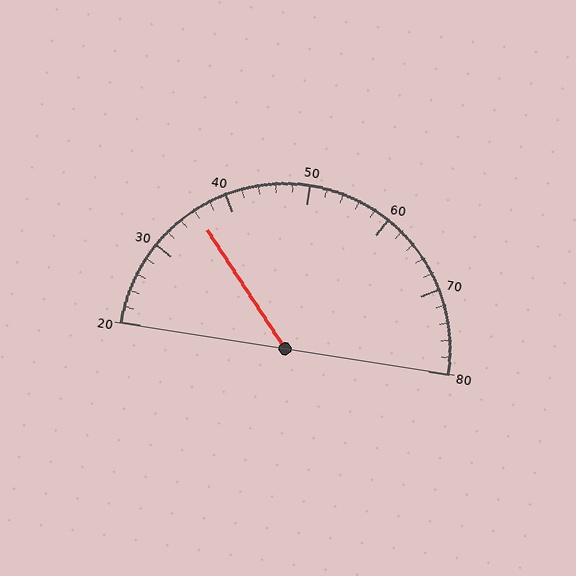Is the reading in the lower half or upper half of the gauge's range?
The reading is in the lower half of the range (20 to 80).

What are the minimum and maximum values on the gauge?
The gauge ranges from 20 to 80.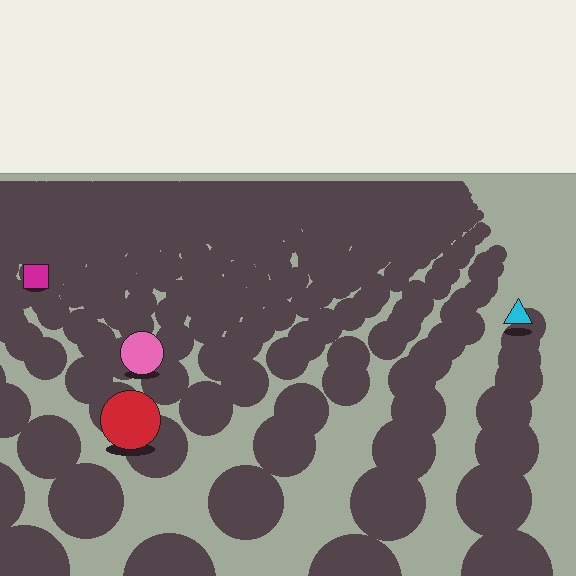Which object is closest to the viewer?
The red circle is closest. The texture marks near it are larger and more spread out.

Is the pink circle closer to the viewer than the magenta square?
Yes. The pink circle is closer — you can tell from the texture gradient: the ground texture is coarser near it.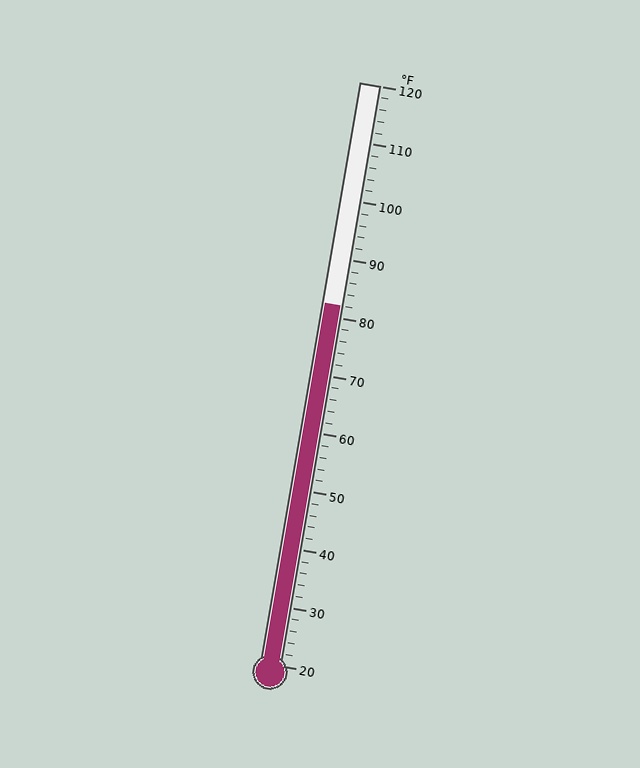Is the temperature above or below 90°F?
The temperature is below 90°F.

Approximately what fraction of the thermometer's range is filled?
The thermometer is filled to approximately 60% of its range.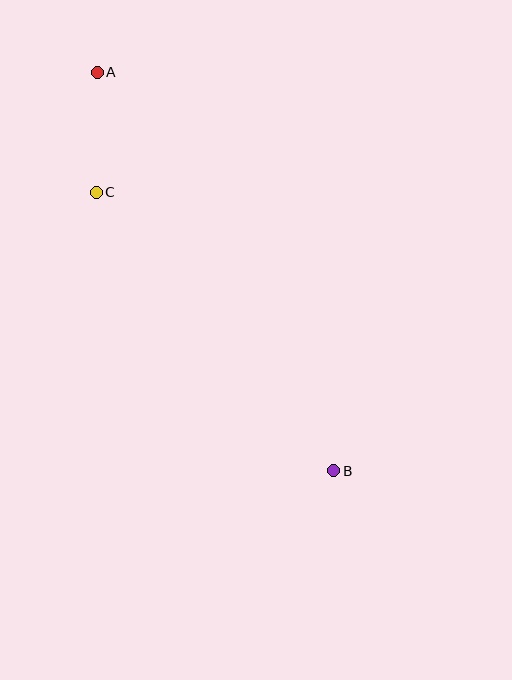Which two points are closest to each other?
Points A and C are closest to each other.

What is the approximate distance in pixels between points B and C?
The distance between B and C is approximately 366 pixels.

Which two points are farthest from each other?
Points A and B are farthest from each other.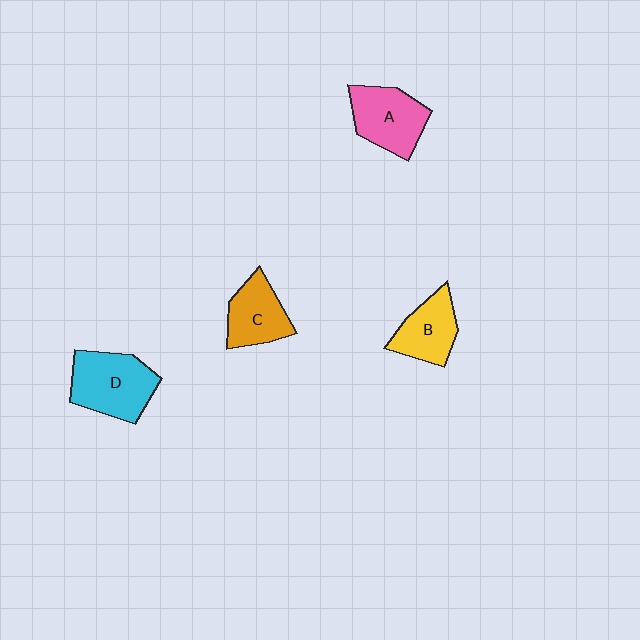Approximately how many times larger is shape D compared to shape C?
Approximately 1.4 times.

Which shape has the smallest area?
Shape B (yellow).